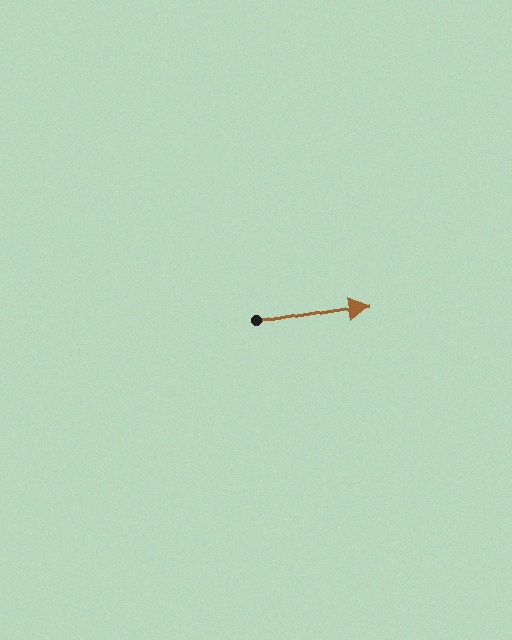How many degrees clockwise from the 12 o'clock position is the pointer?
Approximately 81 degrees.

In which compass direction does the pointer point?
East.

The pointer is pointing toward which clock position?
Roughly 3 o'clock.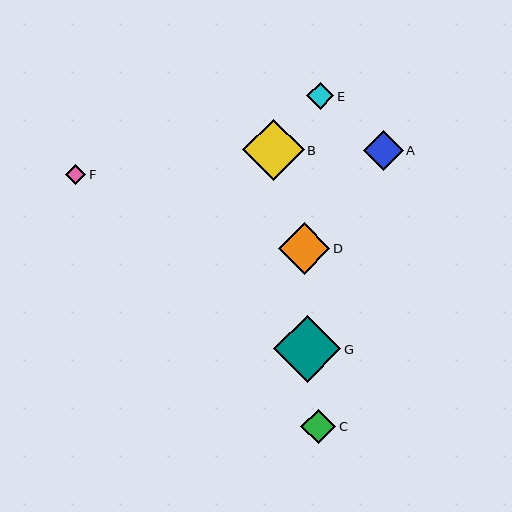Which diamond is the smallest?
Diamond F is the smallest with a size of approximately 20 pixels.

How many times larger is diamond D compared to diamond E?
Diamond D is approximately 1.9 times the size of diamond E.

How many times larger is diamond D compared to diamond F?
Diamond D is approximately 2.5 times the size of diamond F.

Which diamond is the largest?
Diamond G is the largest with a size of approximately 67 pixels.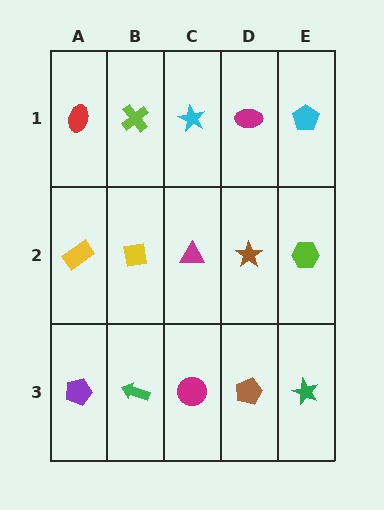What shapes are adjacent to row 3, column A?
A yellow rectangle (row 2, column A), a green arrow (row 3, column B).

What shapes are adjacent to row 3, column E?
A lime hexagon (row 2, column E), a brown pentagon (row 3, column D).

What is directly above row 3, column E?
A lime hexagon.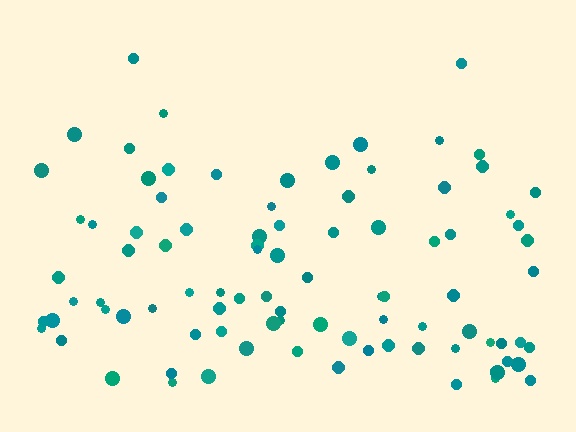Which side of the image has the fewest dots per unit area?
The top.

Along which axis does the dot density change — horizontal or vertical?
Vertical.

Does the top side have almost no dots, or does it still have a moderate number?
Still a moderate number, just noticeably fewer than the bottom.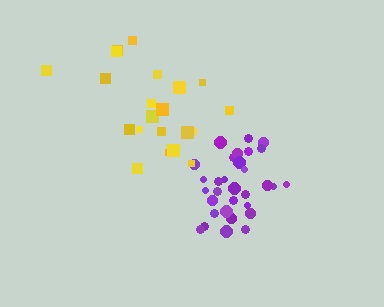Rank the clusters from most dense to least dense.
purple, yellow.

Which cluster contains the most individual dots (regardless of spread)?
Purple (31).